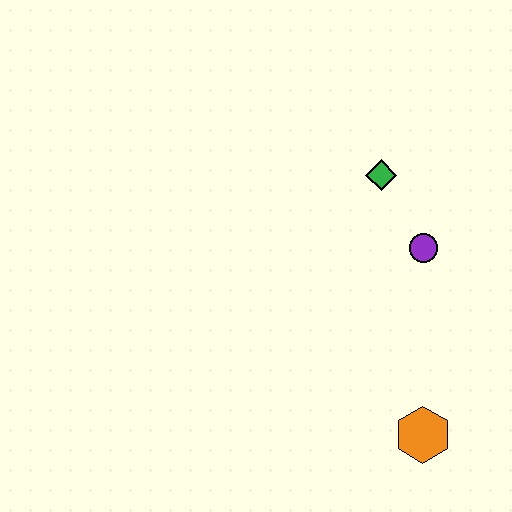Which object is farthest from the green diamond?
The orange hexagon is farthest from the green diamond.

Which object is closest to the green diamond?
The purple circle is closest to the green diamond.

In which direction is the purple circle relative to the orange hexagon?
The purple circle is above the orange hexagon.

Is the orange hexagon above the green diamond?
No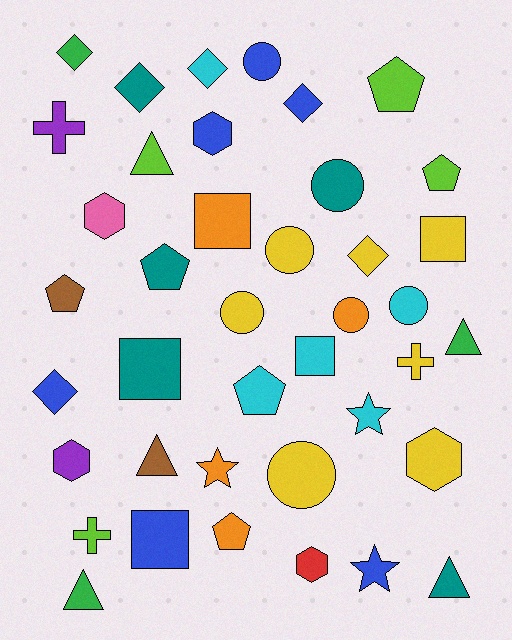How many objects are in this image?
There are 40 objects.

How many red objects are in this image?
There is 1 red object.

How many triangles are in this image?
There are 5 triangles.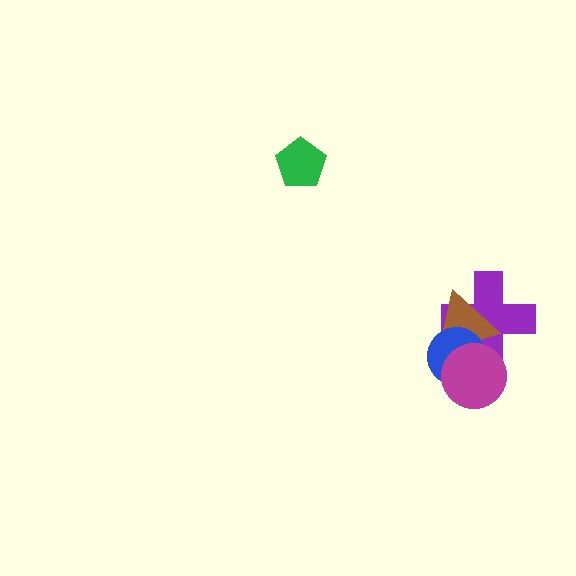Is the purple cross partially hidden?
Yes, it is partially covered by another shape.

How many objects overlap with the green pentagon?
0 objects overlap with the green pentagon.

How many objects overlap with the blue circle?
3 objects overlap with the blue circle.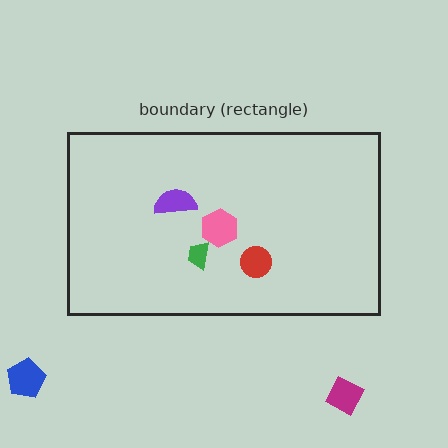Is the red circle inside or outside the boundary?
Inside.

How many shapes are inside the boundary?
4 inside, 2 outside.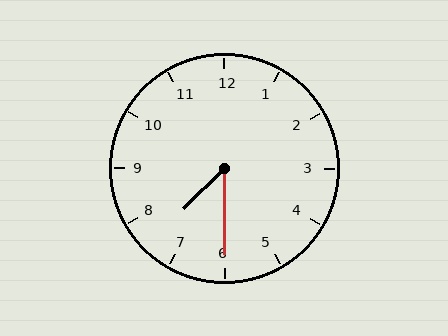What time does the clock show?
7:30.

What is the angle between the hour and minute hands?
Approximately 45 degrees.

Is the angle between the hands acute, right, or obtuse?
It is acute.